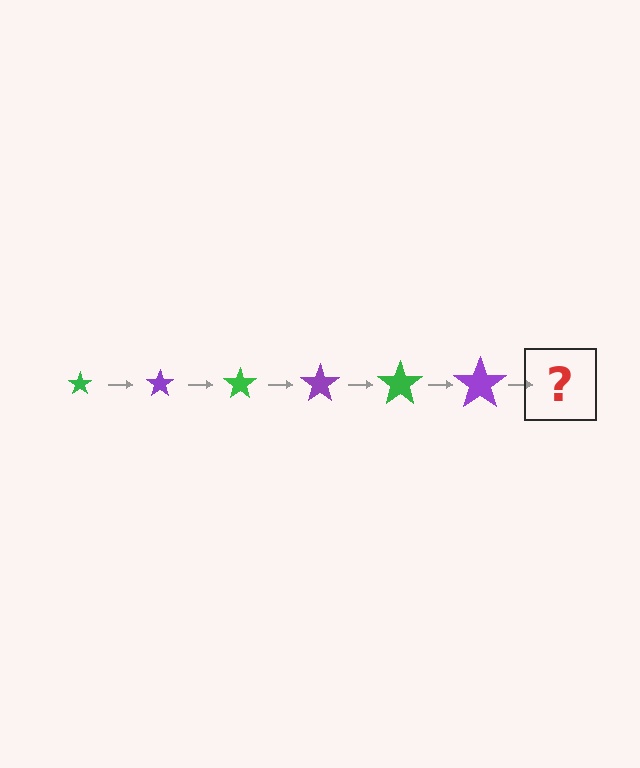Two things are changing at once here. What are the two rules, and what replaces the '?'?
The two rules are that the star grows larger each step and the color cycles through green and purple. The '?' should be a green star, larger than the previous one.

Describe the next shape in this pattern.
It should be a green star, larger than the previous one.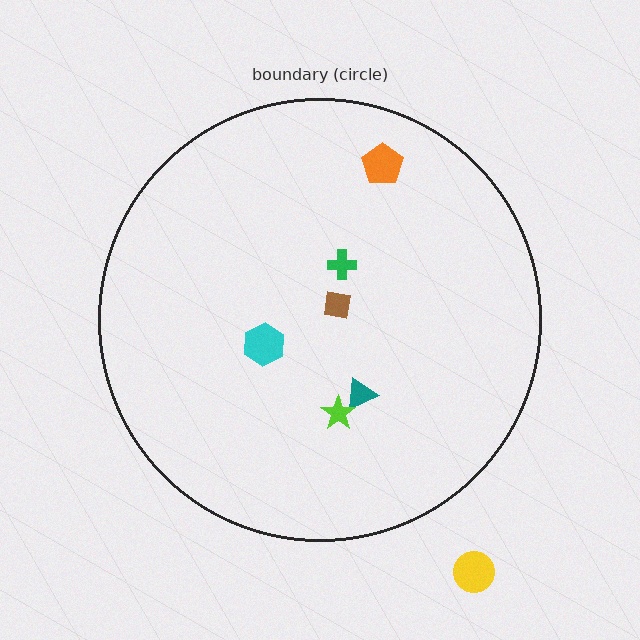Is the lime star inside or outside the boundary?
Inside.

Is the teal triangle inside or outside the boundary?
Inside.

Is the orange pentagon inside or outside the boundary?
Inside.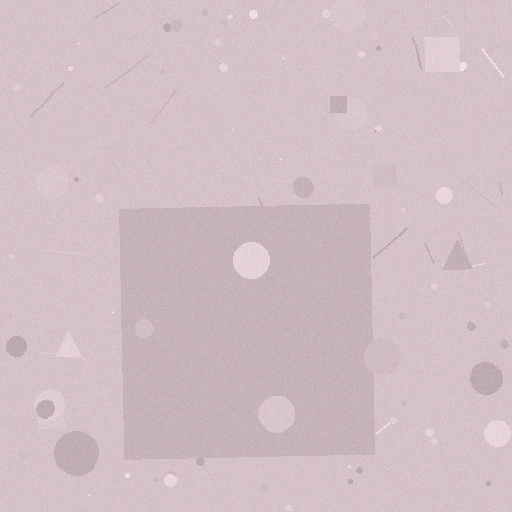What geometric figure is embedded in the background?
A square is embedded in the background.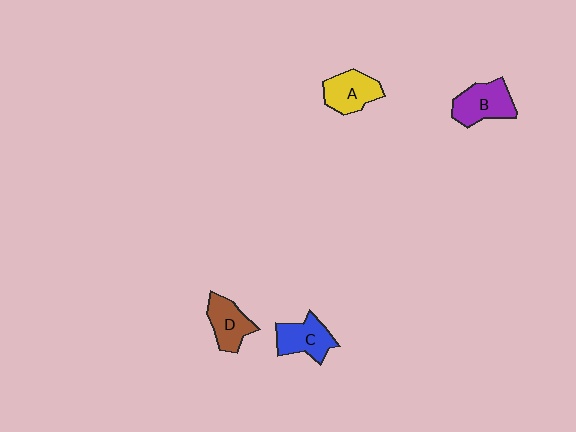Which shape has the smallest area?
Shape D (brown).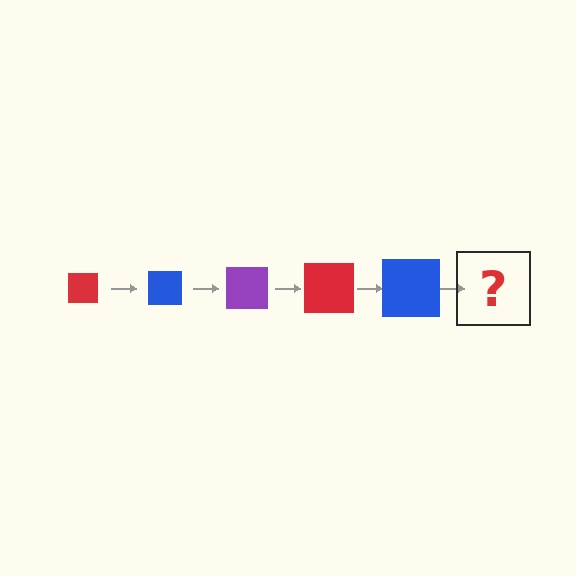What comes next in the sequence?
The next element should be a purple square, larger than the previous one.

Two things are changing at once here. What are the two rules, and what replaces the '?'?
The two rules are that the square grows larger each step and the color cycles through red, blue, and purple. The '?' should be a purple square, larger than the previous one.